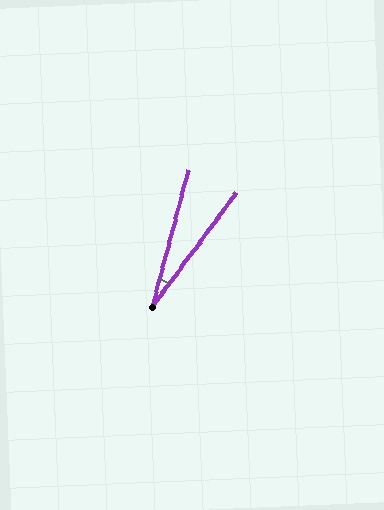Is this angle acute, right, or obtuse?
It is acute.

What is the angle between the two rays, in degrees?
Approximately 22 degrees.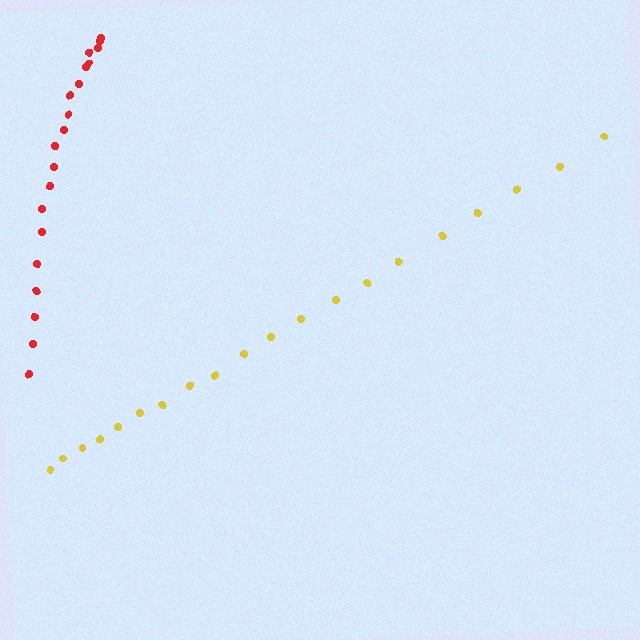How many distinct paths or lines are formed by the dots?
There are 2 distinct paths.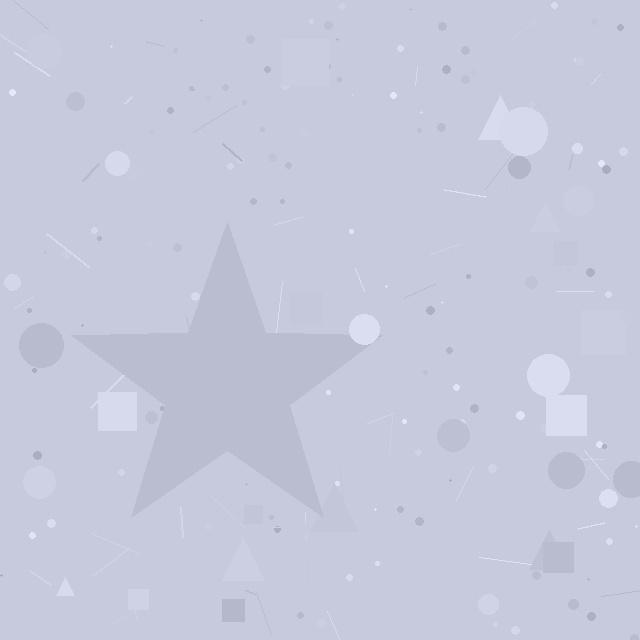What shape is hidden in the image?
A star is hidden in the image.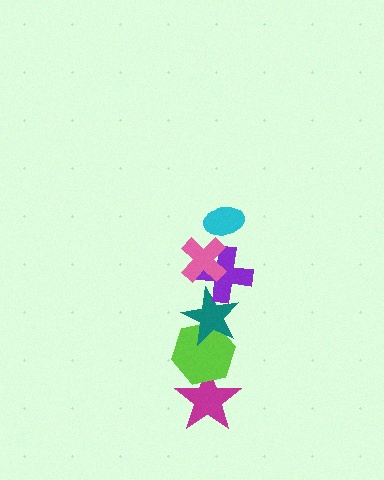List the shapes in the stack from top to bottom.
From top to bottom: the cyan ellipse, the pink cross, the purple cross, the teal star, the lime hexagon, the magenta star.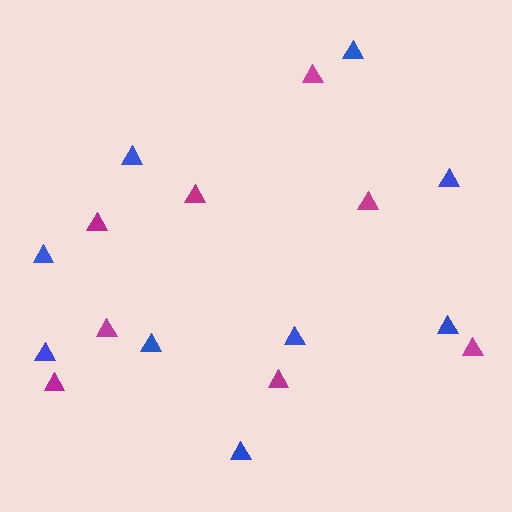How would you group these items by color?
There are 2 groups: one group of magenta triangles (8) and one group of blue triangles (9).